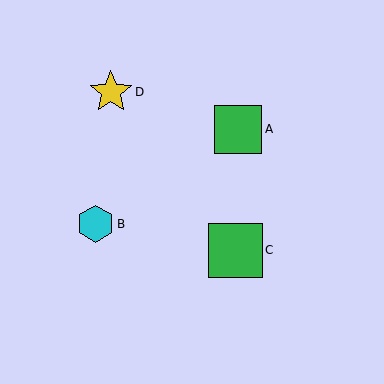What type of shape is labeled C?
Shape C is a green square.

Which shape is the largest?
The green square (labeled C) is the largest.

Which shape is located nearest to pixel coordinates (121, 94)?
The yellow star (labeled D) at (111, 92) is nearest to that location.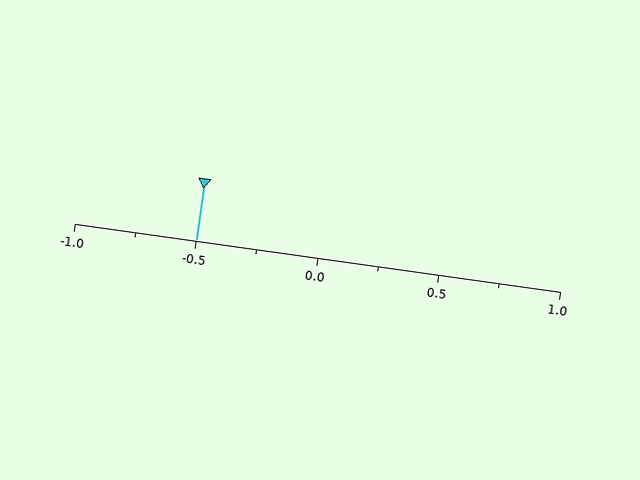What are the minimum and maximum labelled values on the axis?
The axis runs from -1.0 to 1.0.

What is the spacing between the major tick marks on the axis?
The major ticks are spaced 0.5 apart.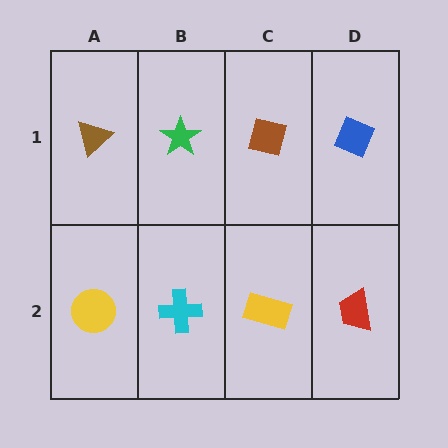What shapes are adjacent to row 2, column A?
A brown triangle (row 1, column A), a cyan cross (row 2, column B).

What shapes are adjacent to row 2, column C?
A brown square (row 1, column C), a cyan cross (row 2, column B), a red trapezoid (row 2, column D).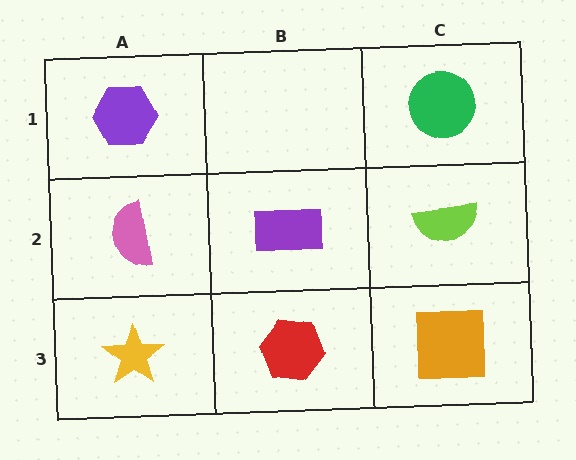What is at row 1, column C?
A green circle.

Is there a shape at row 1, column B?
No, that cell is empty.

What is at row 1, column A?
A purple hexagon.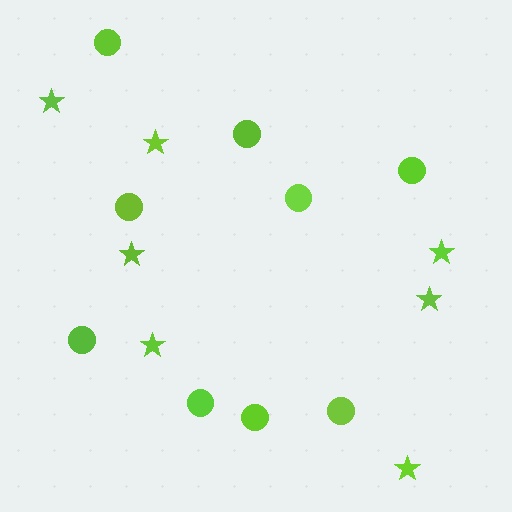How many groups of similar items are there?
There are 2 groups: one group of circles (9) and one group of stars (7).